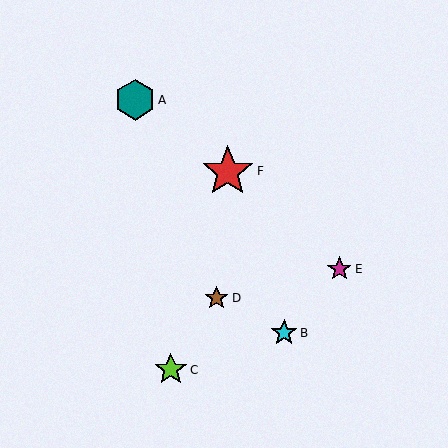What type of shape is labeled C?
Shape C is a lime star.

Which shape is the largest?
The red star (labeled F) is the largest.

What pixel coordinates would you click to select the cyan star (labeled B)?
Click at (284, 333) to select the cyan star B.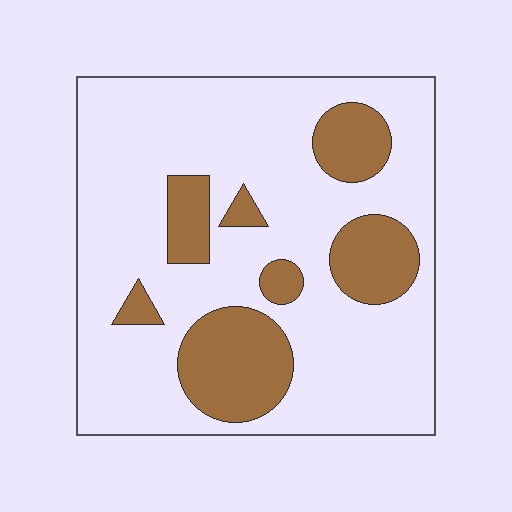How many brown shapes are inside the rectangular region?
7.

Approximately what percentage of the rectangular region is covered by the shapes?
Approximately 25%.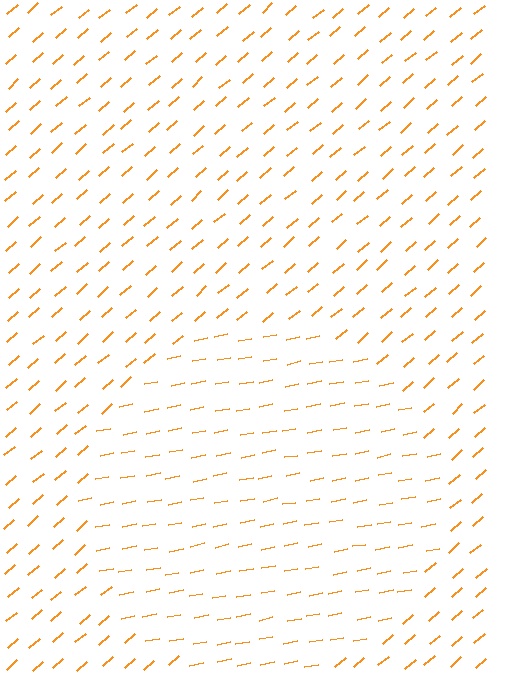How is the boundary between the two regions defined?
The boundary is defined purely by a change in line orientation (approximately 31 degrees difference). All lines are the same color and thickness.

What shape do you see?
I see a circle.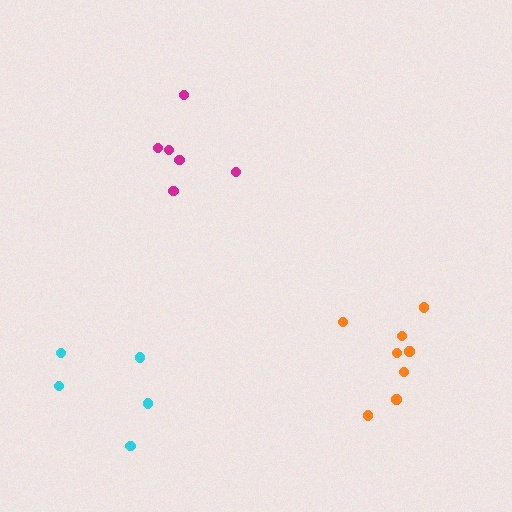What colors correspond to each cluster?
The clusters are colored: magenta, cyan, orange.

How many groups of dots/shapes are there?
There are 3 groups.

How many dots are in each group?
Group 1: 6 dots, Group 2: 5 dots, Group 3: 8 dots (19 total).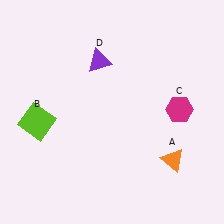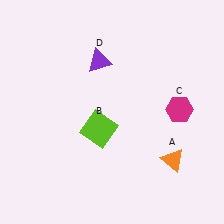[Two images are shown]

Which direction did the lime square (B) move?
The lime square (B) moved right.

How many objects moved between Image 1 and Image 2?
1 object moved between the two images.